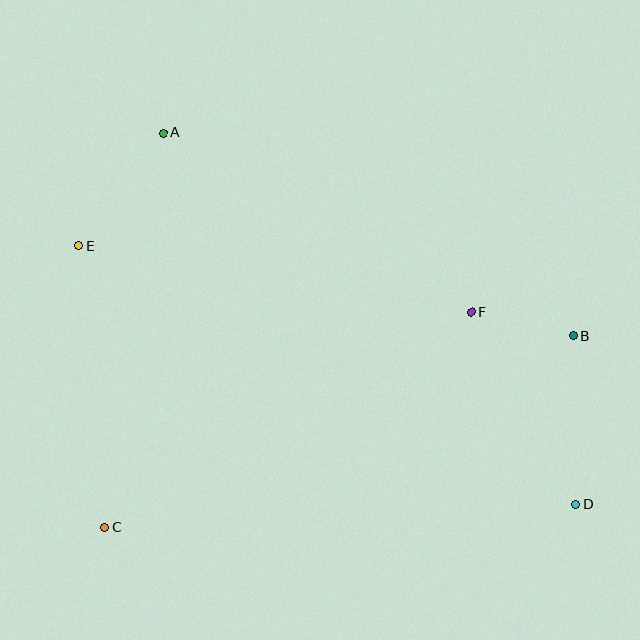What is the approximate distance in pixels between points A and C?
The distance between A and C is approximately 399 pixels.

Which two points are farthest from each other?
Points D and E are farthest from each other.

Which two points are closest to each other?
Points B and F are closest to each other.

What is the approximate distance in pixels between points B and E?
The distance between B and E is approximately 503 pixels.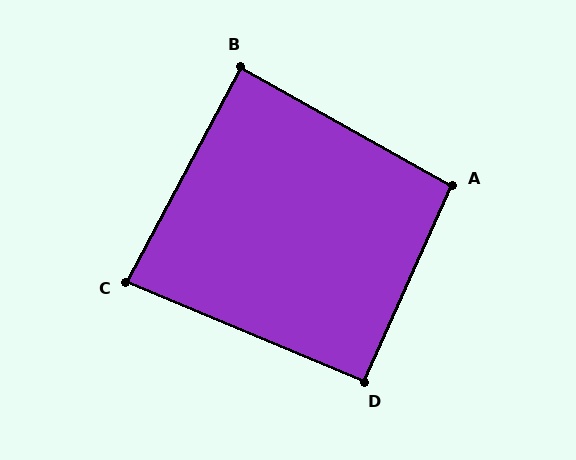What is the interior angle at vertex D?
Approximately 91 degrees (approximately right).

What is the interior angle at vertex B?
Approximately 89 degrees (approximately right).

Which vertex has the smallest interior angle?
C, at approximately 85 degrees.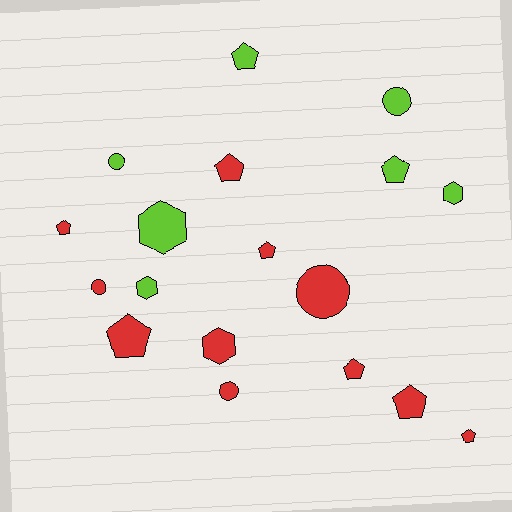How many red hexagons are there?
There is 1 red hexagon.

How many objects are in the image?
There are 18 objects.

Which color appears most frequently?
Red, with 11 objects.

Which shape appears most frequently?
Pentagon, with 9 objects.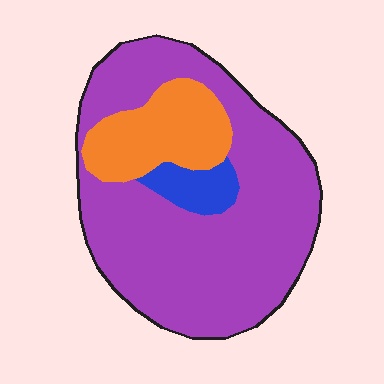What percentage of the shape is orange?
Orange covers 19% of the shape.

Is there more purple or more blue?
Purple.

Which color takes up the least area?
Blue, at roughly 5%.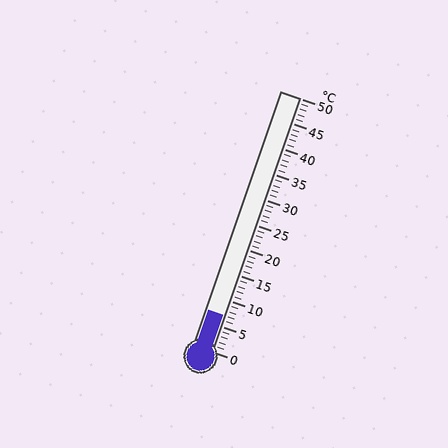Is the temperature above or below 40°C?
The temperature is below 40°C.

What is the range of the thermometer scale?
The thermometer scale ranges from 0°C to 50°C.